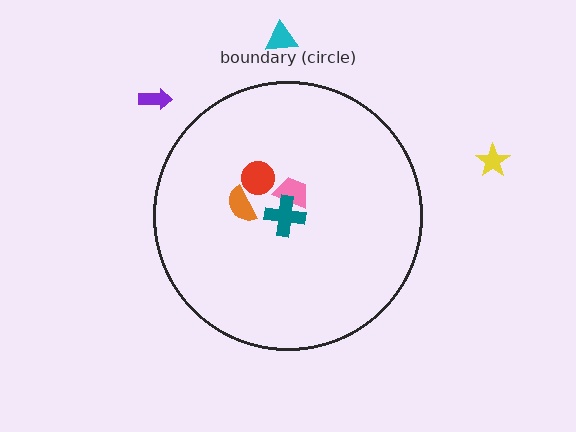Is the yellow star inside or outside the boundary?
Outside.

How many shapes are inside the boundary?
4 inside, 3 outside.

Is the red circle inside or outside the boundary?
Inside.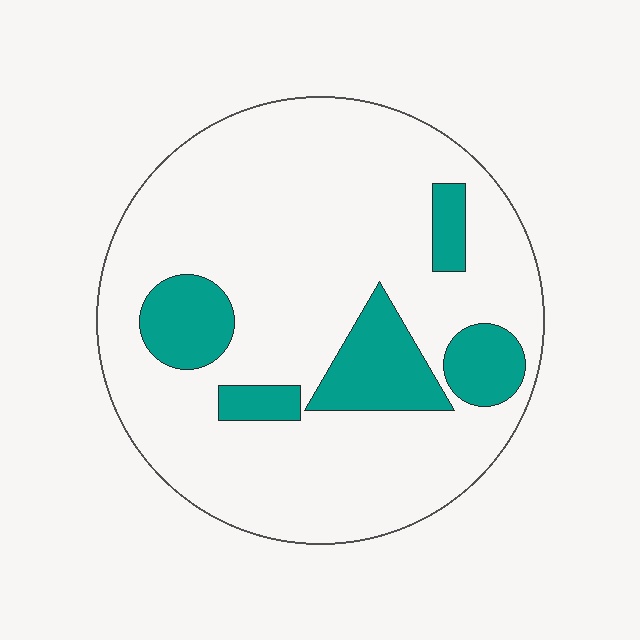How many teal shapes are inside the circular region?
5.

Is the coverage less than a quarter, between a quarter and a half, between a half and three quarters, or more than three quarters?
Less than a quarter.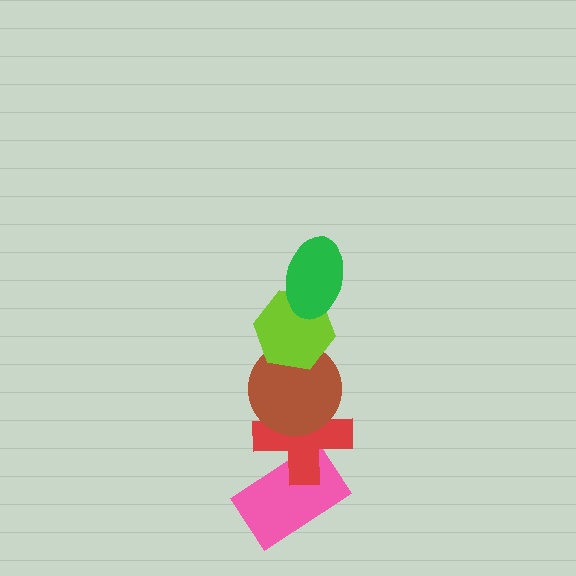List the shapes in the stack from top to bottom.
From top to bottom: the green ellipse, the lime hexagon, the brown circle, the red cross, the pink rectangle.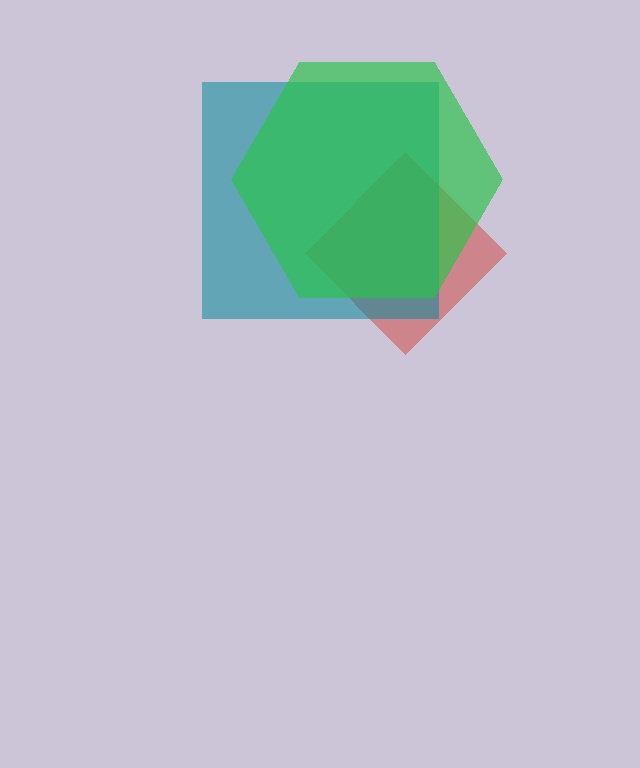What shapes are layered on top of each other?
The layered shapes are: a red diamond, a teal square, a green hexagon.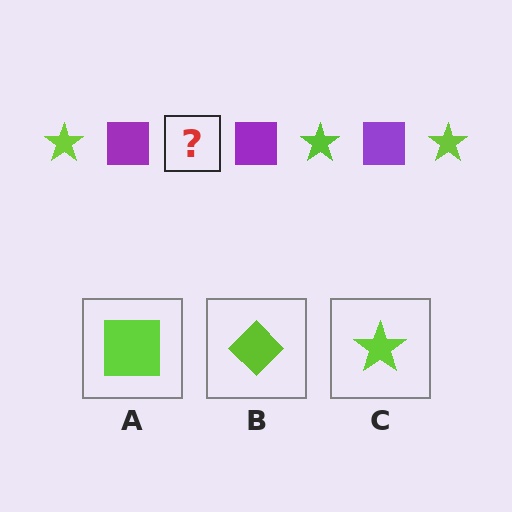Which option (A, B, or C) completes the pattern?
C.